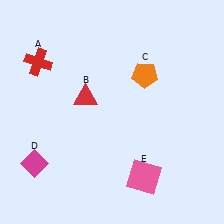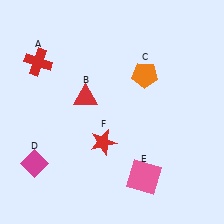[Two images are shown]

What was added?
A red star (F) was added in Image 2.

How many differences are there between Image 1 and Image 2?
There is 1 difference between the two images.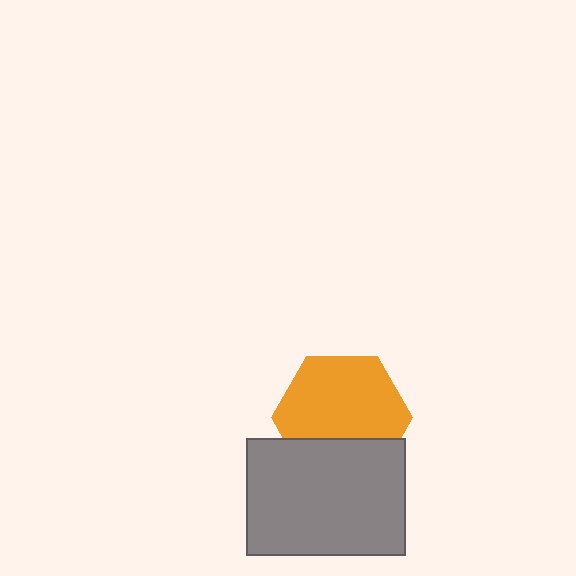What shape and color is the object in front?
The object in front is a gray rectangle.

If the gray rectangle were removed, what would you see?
You would see the complete orange hexagon.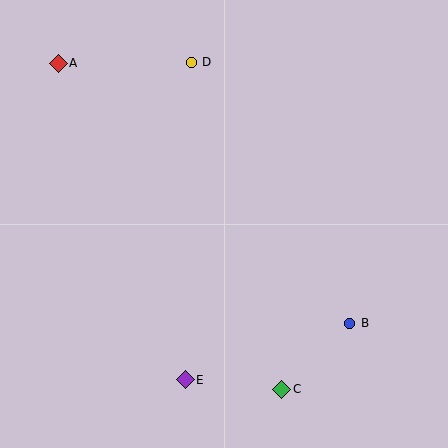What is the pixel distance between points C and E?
The distance between C and E is 97 pixels.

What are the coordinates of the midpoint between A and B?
The midpoint between A and B is at (204, 193).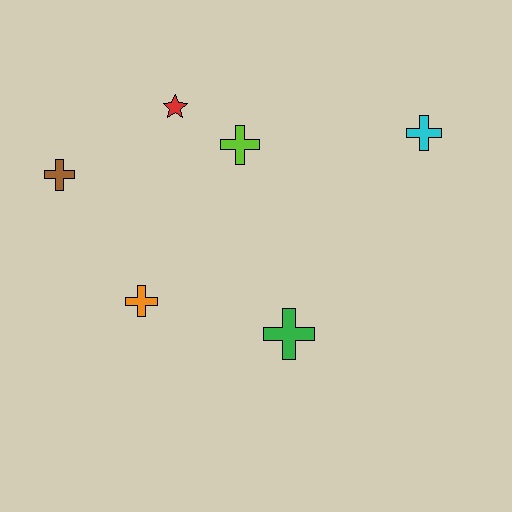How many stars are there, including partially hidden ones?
There is 1 star.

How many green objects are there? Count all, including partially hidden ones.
There is 1 green object.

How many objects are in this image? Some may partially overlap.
There are 6 objects.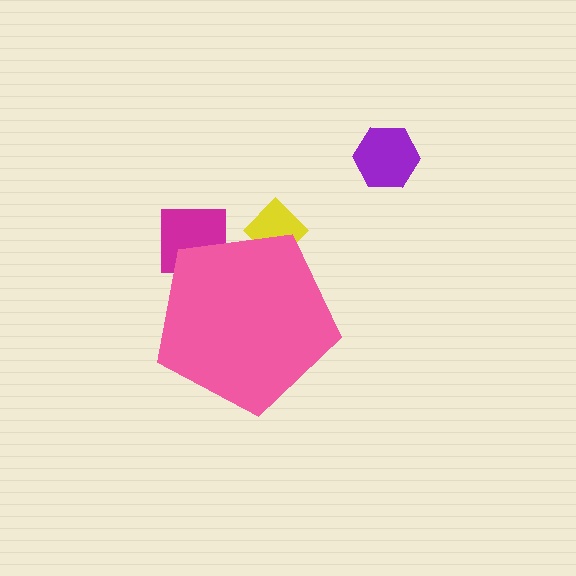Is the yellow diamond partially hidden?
Yes, the yellow diamond is partially hidden behind the pink pentagon.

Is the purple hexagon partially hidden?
No, the purple hexagon is fully visible.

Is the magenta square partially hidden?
Yes, the magenta square is partially hidden behind the pink pentagon.